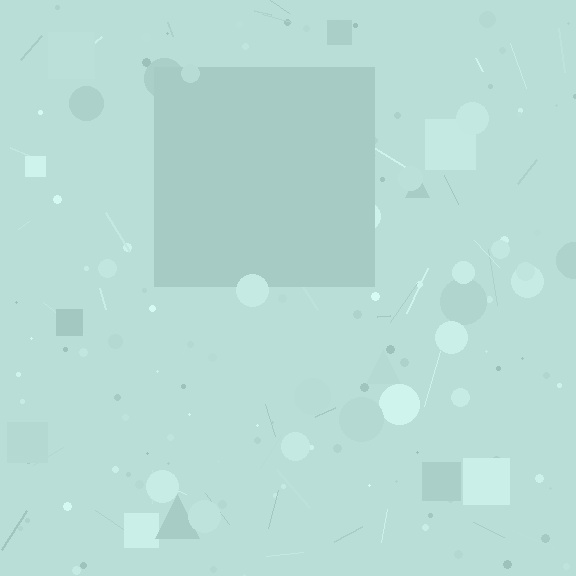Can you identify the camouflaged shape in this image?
The camouflaged shape is a square.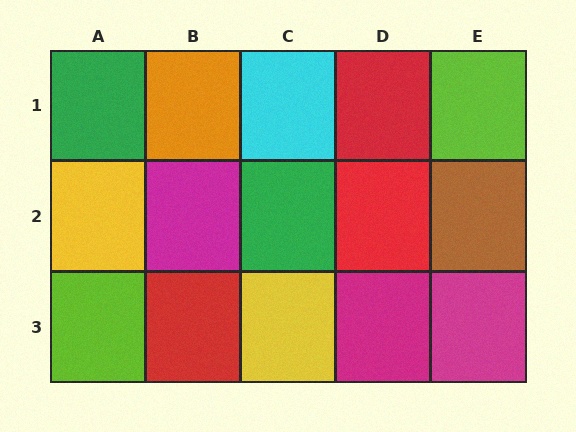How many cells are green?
2 cells are green.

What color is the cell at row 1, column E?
Lime.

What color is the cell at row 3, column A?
Lime.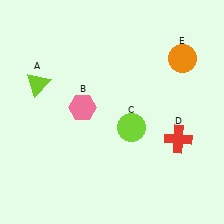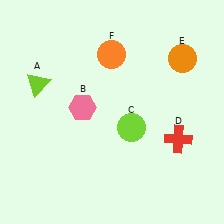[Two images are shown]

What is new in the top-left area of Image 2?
An orange circle (F) was added in the top-left area of Image 2.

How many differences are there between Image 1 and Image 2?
There is 1 difference between the two images.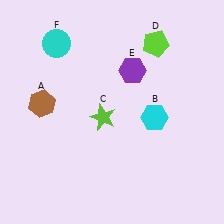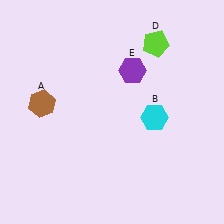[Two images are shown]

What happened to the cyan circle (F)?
The cyan circle (F) was removed in Image 2. It was in the top-left area of Image 1.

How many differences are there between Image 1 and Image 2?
There are 2 differences between the two images.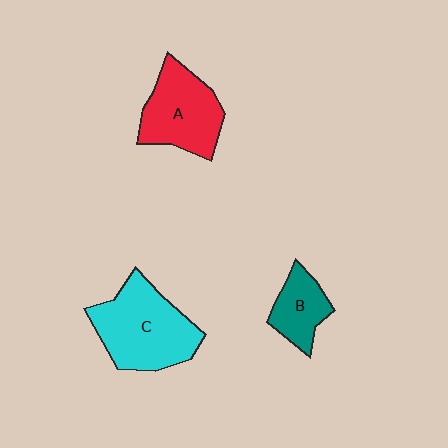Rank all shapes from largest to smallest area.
From largest to smallest: C (cyan), A (red), B (teal).